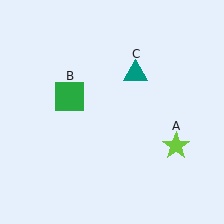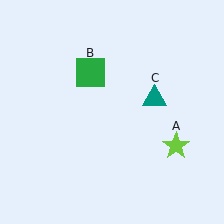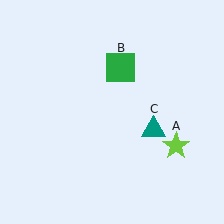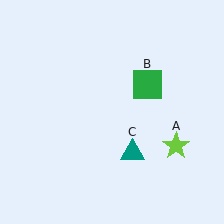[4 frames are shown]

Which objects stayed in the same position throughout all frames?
Lime star (object A) remained stationary.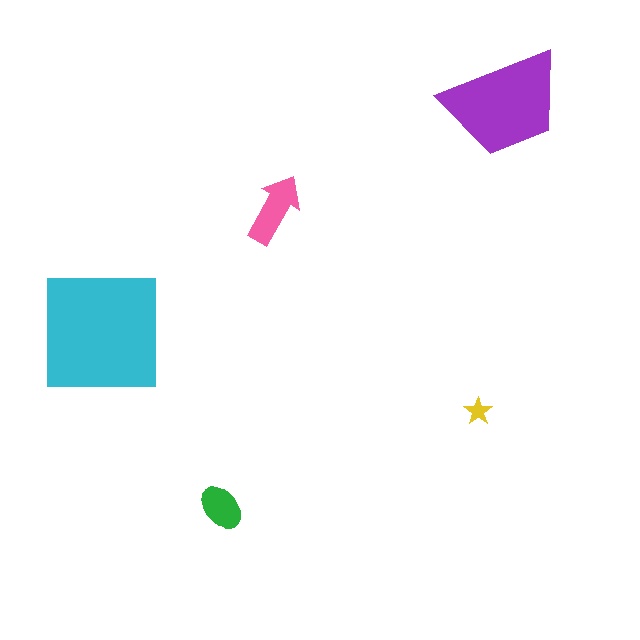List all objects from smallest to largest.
The yellow star, the green ellipse, the pink arrow, the purple trapezoid, the cyan square.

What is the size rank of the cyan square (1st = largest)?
1st.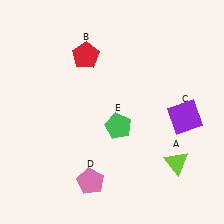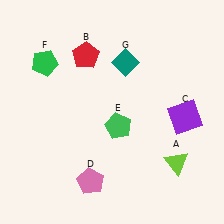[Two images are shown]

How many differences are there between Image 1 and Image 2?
There are 2 differences between the two images.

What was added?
A green pentagon (F), a teal diamond (G) were added in Image 2.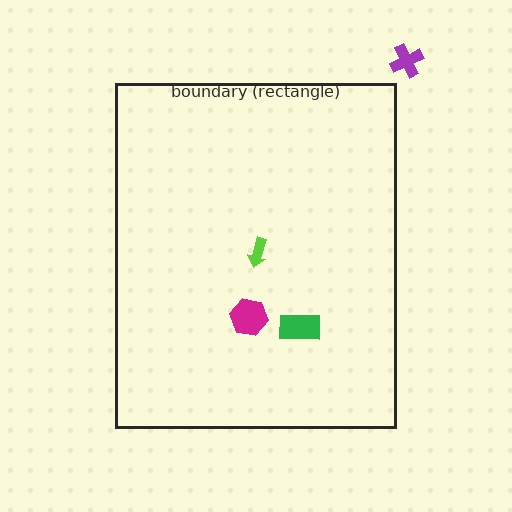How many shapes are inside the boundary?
3 inside, 1 outside.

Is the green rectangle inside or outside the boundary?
Inside.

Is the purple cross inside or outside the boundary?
Outside.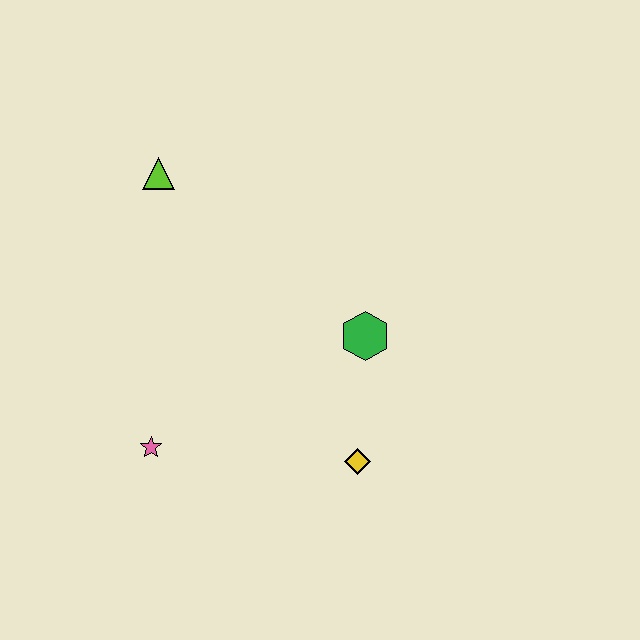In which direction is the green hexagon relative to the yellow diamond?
The green hexagon is above the yellow diamond.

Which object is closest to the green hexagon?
The yellow diamond is closest to the green hexagon.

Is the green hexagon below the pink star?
No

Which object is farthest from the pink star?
The lime triangle is farthest from the pink star.